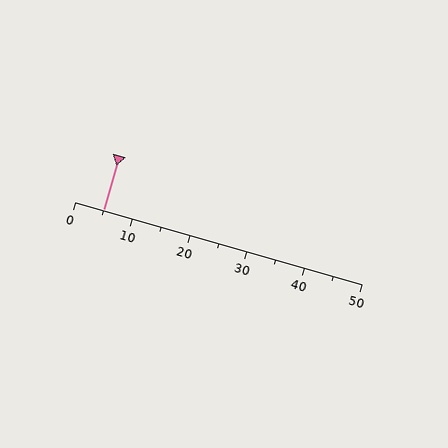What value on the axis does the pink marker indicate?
The marker indicates approximately 5.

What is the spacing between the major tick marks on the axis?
The major ticks are spaced 10 apart.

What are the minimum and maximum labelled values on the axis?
The axis runs from 0 to 50.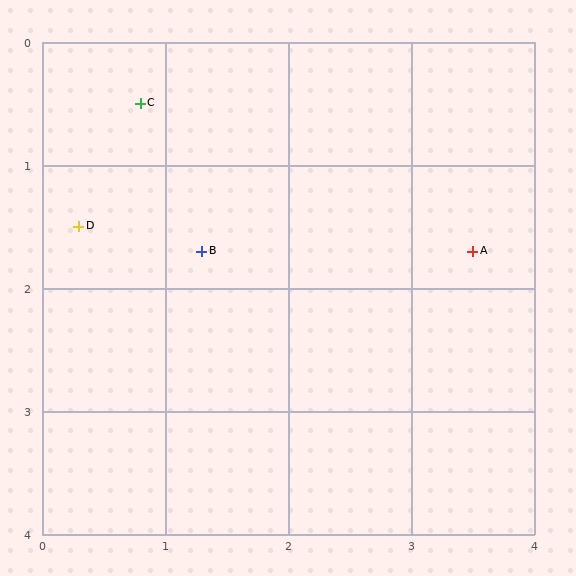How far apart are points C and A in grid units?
Points C and A are about 3.0 grid units apart.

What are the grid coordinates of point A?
Point A is at approximately (3.5, 1.7).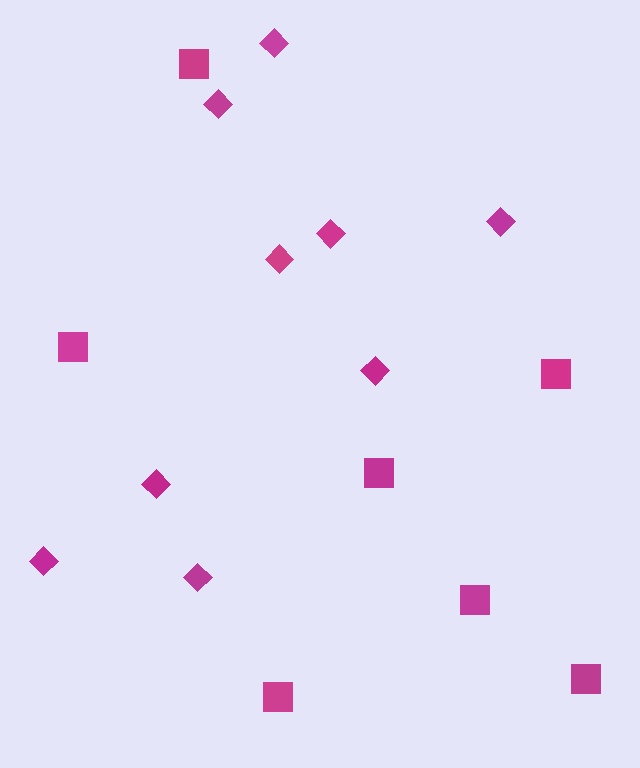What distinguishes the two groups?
There are 2 groups: one group of squares (7) and one group of diamonds (9).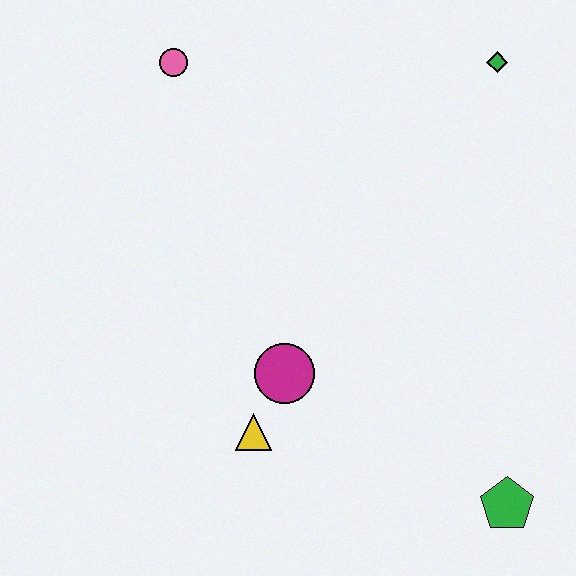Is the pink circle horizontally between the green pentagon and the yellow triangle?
No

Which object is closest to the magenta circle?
The yellow triangle is closest to the magenta circle.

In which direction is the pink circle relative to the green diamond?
The pink circle is to the left of the green diamond.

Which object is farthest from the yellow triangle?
The green diamond is farthest from the yellow triangle.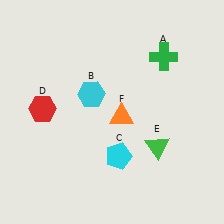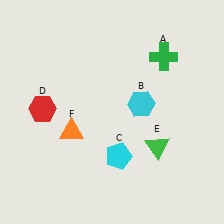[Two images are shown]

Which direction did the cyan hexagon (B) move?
The cyan hexagon (B) moved right.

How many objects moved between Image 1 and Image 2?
2 objects moved between the two images.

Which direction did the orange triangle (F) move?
The orange triangle (F) moved left.